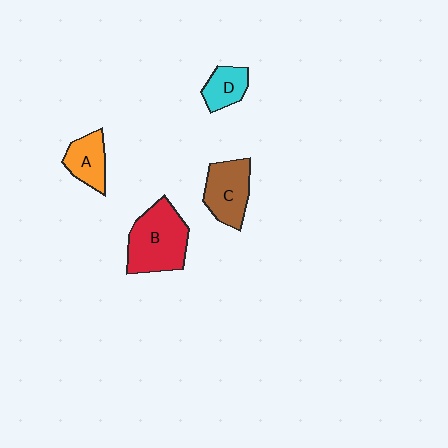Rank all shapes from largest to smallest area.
From largest to smallest: B (red), C (brown), A (orange), D (cyan).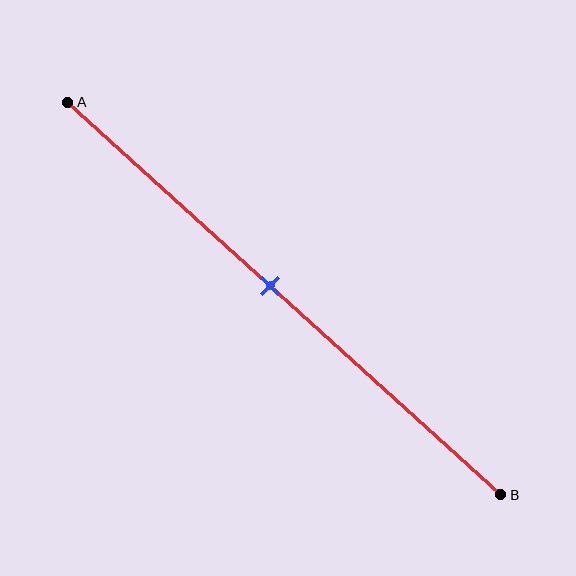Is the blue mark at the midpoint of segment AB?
No, the mark is at about 45% from A, not at the 50% midpoint.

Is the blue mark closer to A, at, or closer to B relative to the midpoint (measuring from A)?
The blue mark is closer to point A than the midpoint of segment AB.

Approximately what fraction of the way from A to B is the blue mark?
The blue mark is approximately 45% of the way from A to B.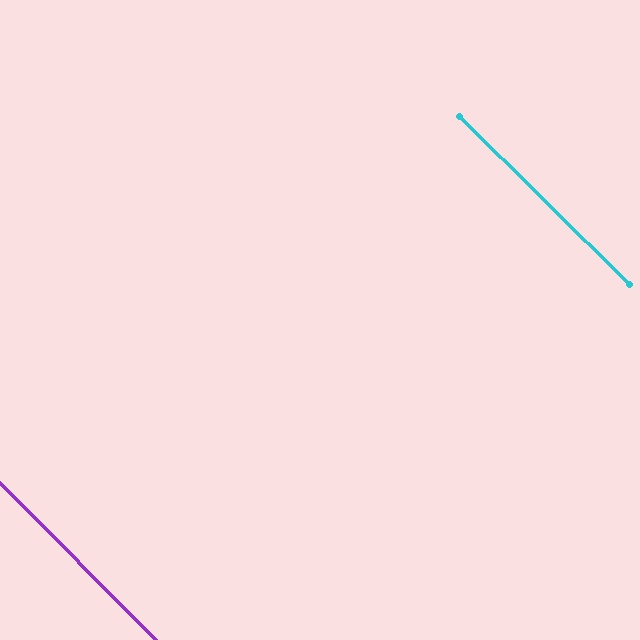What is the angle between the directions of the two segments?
Approximately 0 degrees.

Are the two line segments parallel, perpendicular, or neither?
Parallel — their directions differ by only 0.4°.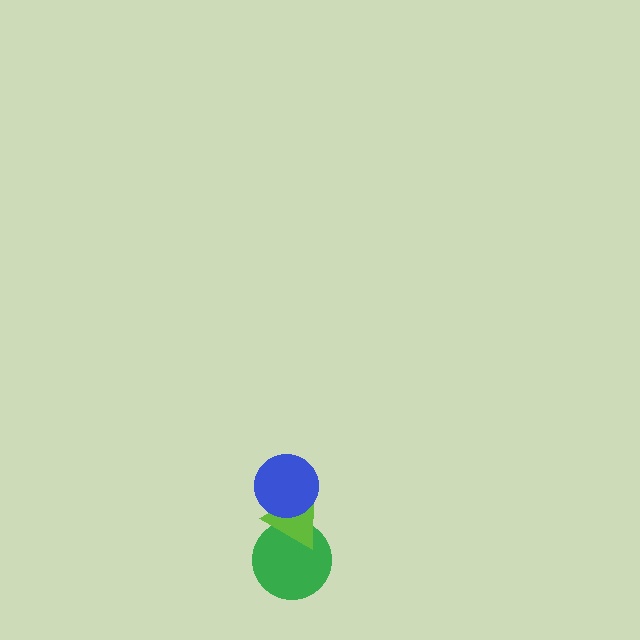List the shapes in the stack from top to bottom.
From top to bottom: the blue circle, the lime triangle, the green circle.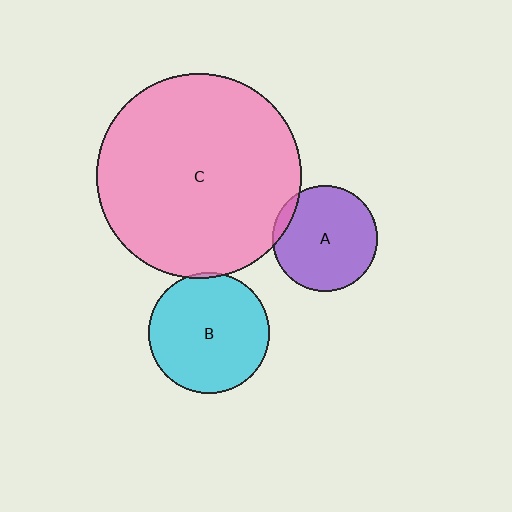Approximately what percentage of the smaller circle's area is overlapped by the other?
Approximately 5%.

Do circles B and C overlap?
Yes.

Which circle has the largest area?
Circle C (pink).